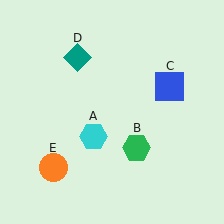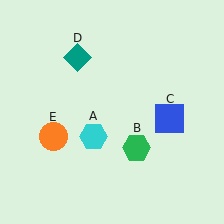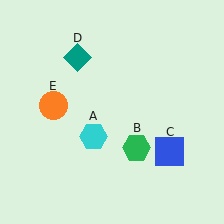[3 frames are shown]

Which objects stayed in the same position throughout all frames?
Cyan hexagon (object A) and green hexagon (object B) and teal diamond (object D) remained stationary.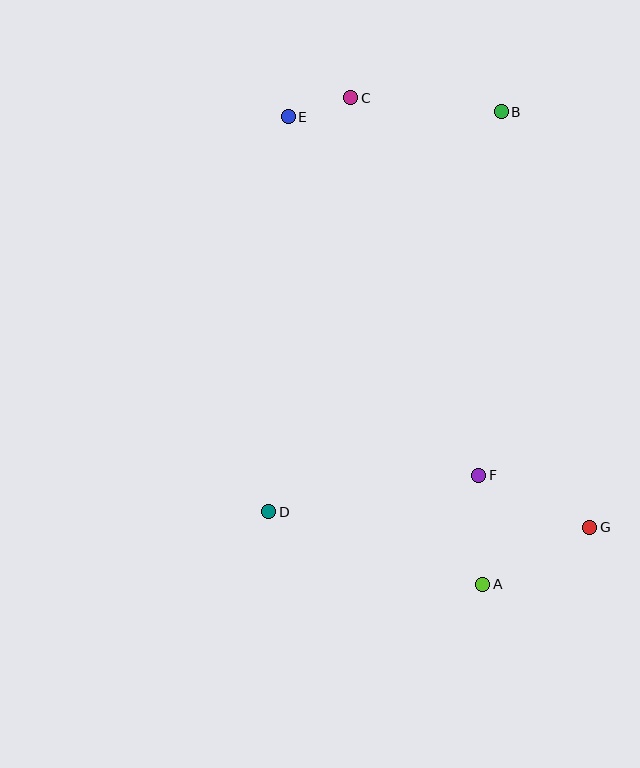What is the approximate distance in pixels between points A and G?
The distance between A and G is approximately 121 pixels.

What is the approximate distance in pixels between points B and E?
The distance between B and E is approximately 213 pixels.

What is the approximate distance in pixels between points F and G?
The distance between F and G is approximately 122 pixels.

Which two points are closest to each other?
Points C and E are closest to each other.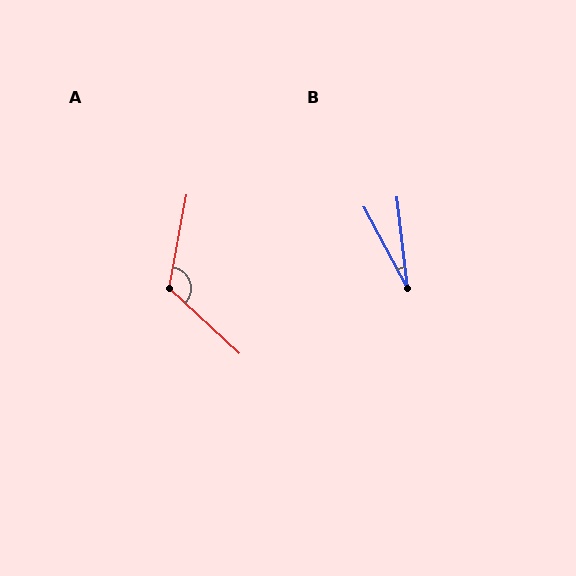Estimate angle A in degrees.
Approximately 122 degrees.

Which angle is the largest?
A, at approximately 122 degrees.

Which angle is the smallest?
B, at approximately 22 degrees.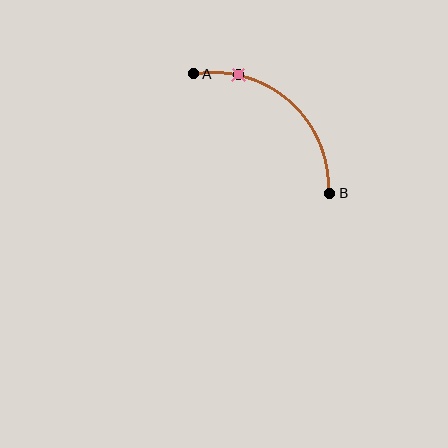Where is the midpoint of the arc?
The arc midpoint is the point on the curve farthest from the straight line joining A and B. It sits above and to the right of that line.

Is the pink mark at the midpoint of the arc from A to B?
No. The pink mark lies on the arc but is closer to endpoint A. The arc midpoint would be at the point on the curve equidistant along the arc from both A and B.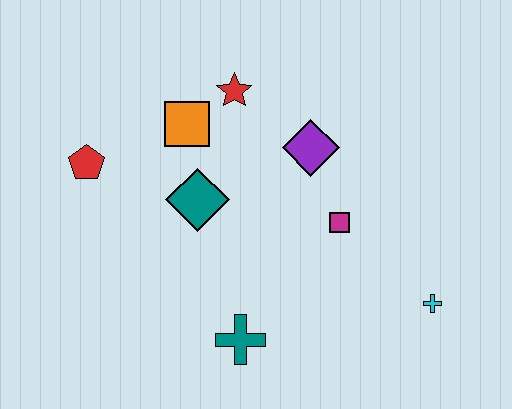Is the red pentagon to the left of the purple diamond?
Yes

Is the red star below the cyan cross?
No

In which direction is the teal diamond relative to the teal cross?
The teal diamond is above the teal cross.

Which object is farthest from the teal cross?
The red star is farthest from the teal cross.